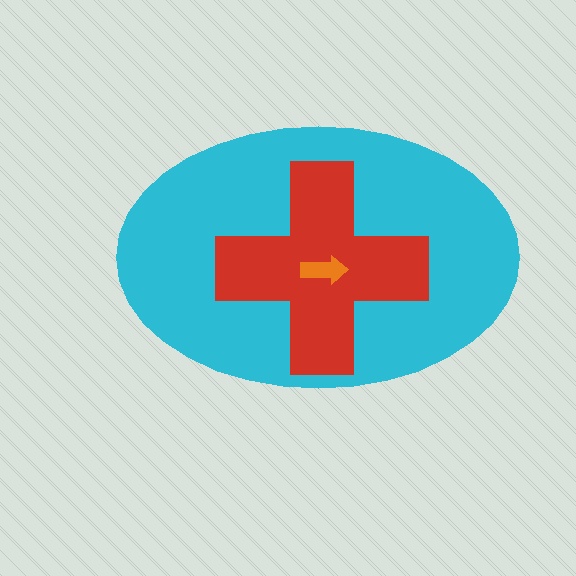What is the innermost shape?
The orange arrow.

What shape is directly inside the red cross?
The orange arrow.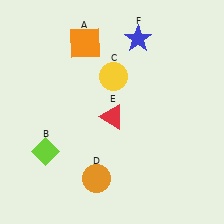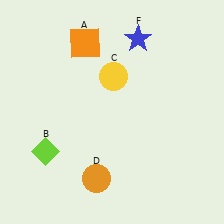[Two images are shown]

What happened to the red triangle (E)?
The red triangle (E) was removed in Image 2. It was in the bottom-right area of Image 1.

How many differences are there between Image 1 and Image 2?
There is 1 difference between the two images.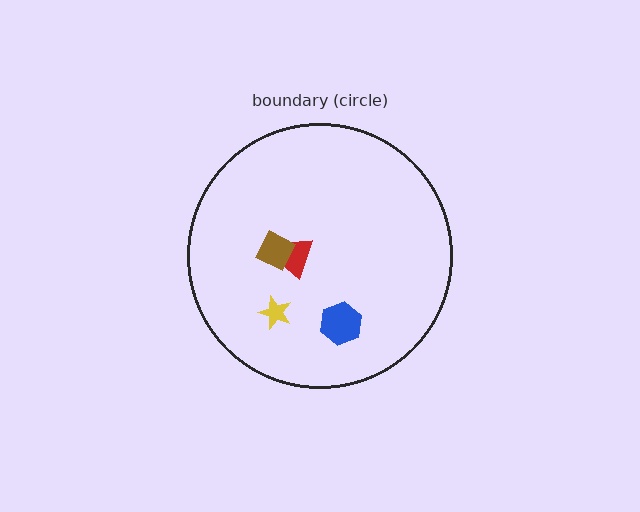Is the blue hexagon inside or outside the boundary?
Inside.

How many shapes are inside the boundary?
4 inside, 0 outside.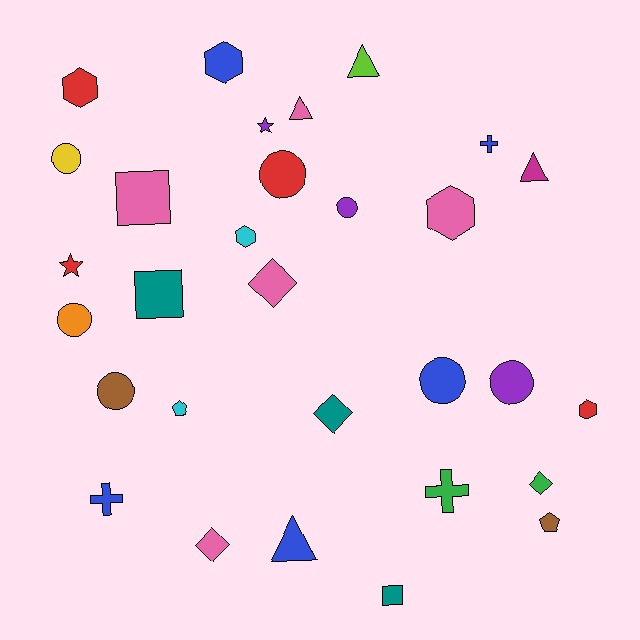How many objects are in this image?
There are 30 objects.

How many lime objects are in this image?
There is 1 lime object.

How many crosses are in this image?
There are 3 crosses.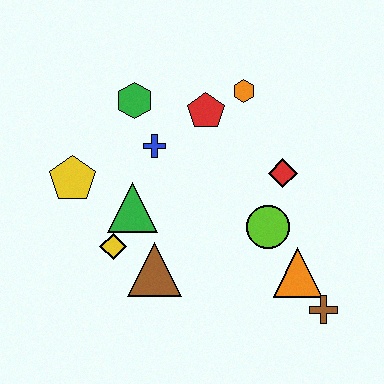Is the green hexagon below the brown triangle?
No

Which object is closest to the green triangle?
The yellow diamond is closest to the green triangle.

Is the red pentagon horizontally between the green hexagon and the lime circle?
Yes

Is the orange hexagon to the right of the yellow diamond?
Yes